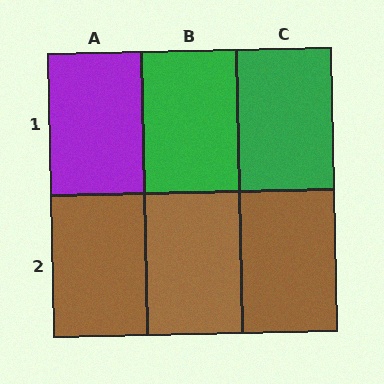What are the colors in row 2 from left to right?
Brown, brown, brown.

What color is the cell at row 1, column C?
Green.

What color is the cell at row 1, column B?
Green.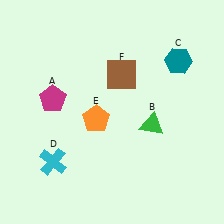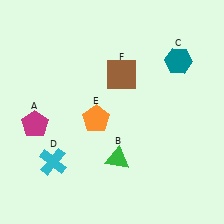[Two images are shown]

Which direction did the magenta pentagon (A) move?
The magenta pentagon (A) moved down.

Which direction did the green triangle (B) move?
The green triangle (B) moved left.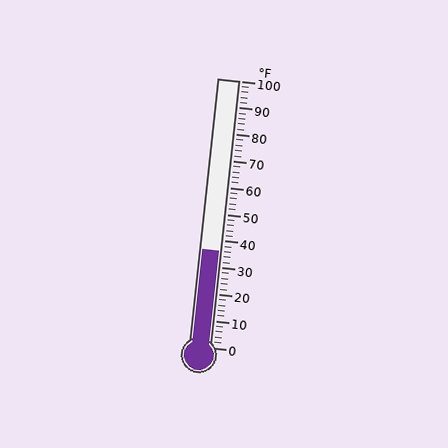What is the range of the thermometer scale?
The thermometer scale ranges from 0°F to 100°F.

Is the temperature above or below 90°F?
The temperature is below 90°F.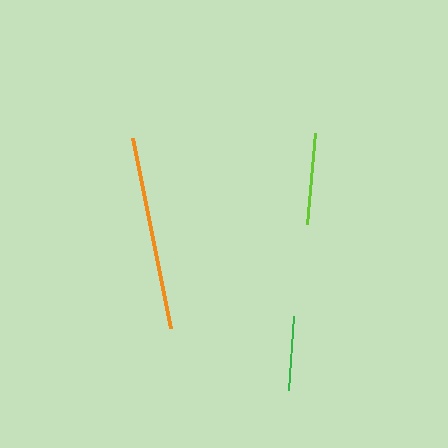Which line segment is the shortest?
The green line is the shortest at approximately 74 pixels.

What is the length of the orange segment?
The orange segment is approximately 193 pixels long.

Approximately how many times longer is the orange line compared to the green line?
The orange line is approximately 2.6 times the length of the green line.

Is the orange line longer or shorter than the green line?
The orange line is longer than the green line.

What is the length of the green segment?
The green segment is approximately 74 pixels long.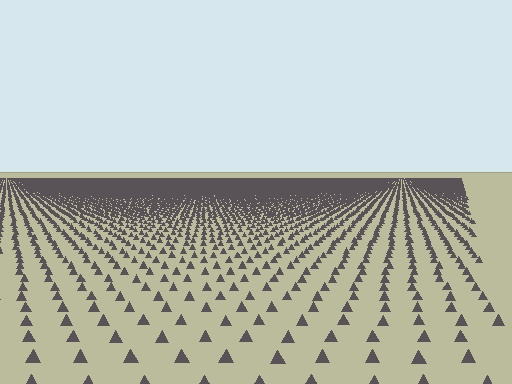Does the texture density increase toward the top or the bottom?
Density increases toward the top.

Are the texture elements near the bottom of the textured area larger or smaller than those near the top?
Larger. Near the bottom, elements are closer to the viewer and appear at a bigger on-screen size.